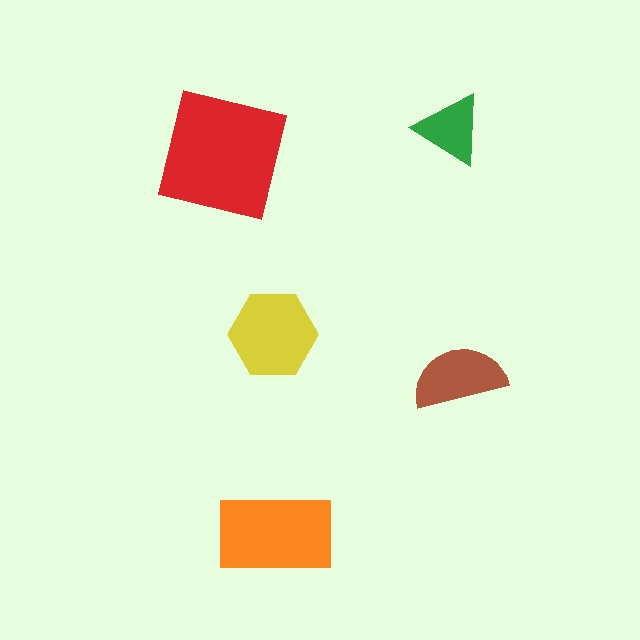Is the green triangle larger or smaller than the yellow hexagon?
Smaller.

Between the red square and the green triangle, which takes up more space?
The red square.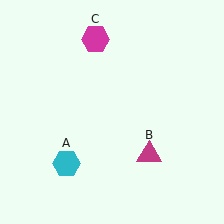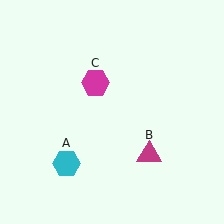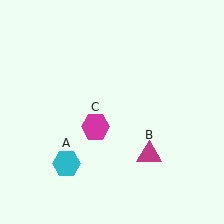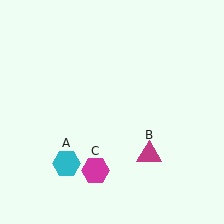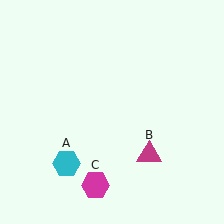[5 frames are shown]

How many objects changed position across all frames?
1 object changed position: magenta hexagon (object C).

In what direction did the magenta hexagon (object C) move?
The magenta hexagon (object C) moved down.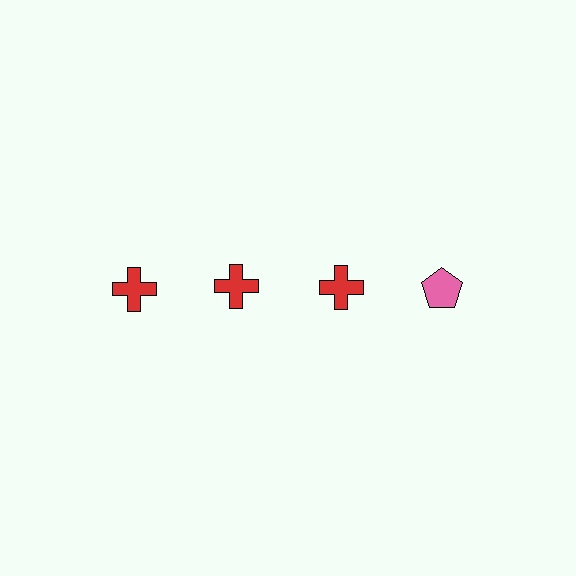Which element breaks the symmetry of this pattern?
The pink pentagon in the top row, second from right column breaks the symmetry. All other shapes are red crosses.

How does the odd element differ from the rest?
It differs in both color (pink instead of red) and shape (pentagon instead of cross).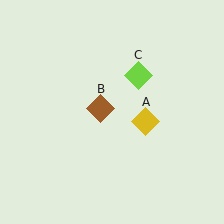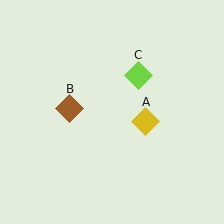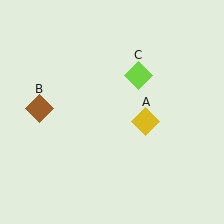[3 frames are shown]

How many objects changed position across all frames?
1 object changed position: brown diamond (object B).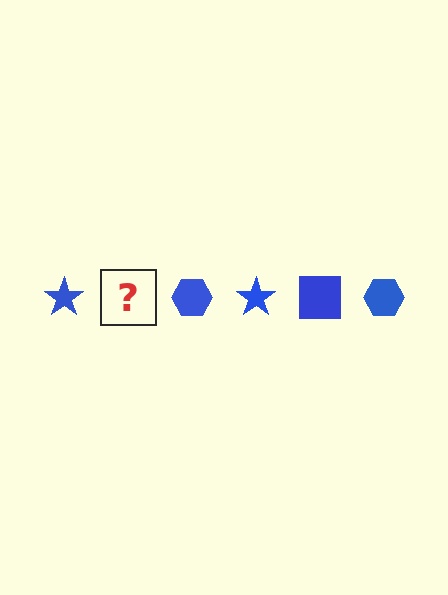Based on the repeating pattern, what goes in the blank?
The blank should be a blue square.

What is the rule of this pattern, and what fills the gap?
The rule is that the pattern cycles through star, square, hexagon shapes in blue. The gap should be filled with a blue square.